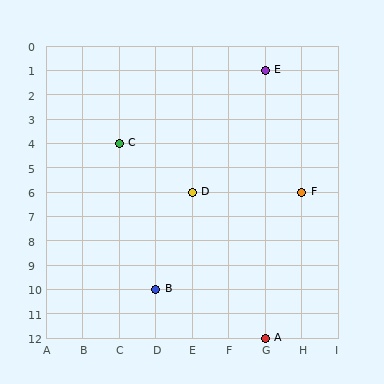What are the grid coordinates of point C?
Point C is at grid coordinates (C, 4).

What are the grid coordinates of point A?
Point A is at grid coordinates (G, 12).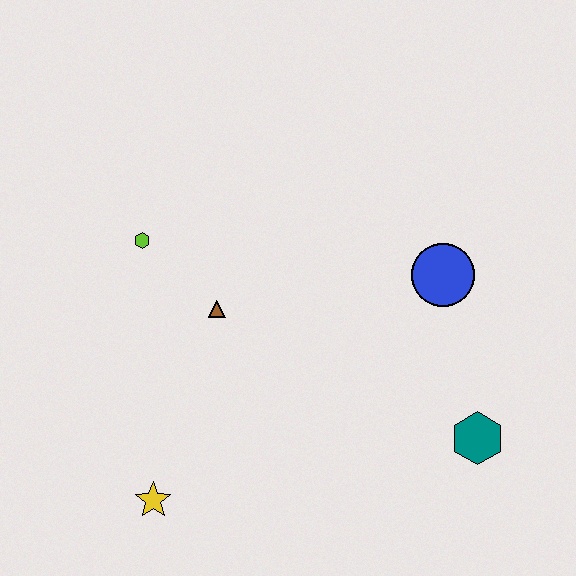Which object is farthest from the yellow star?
The blue circle is farthest from the yellow star.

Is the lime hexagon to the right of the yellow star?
No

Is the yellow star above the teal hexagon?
No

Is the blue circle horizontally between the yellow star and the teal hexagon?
Yes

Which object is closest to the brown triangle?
The lime hexagon is closest to the brown triangle.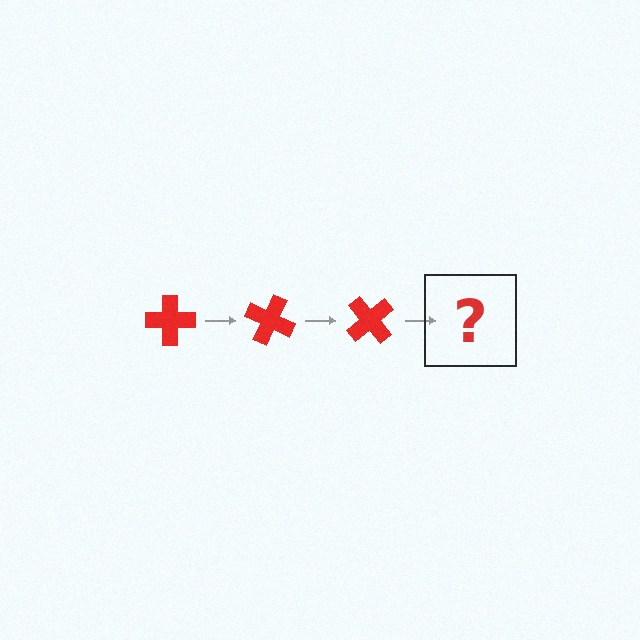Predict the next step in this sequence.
The next step is a red cross rotated 75 degrees.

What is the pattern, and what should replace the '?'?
The pattern is that the cross rotates 25 degrees each step. The '?' should be a red cross rotated 75 degrees.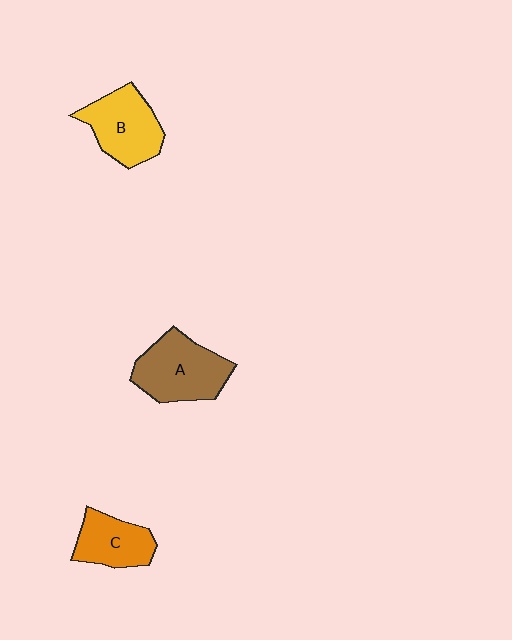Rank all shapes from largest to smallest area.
From largest to smallest: A (brown), B (yellow), C (orange).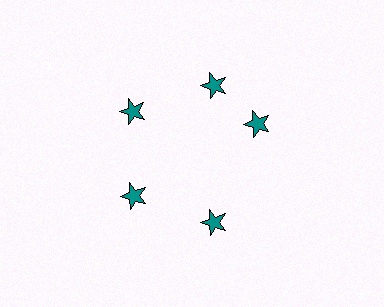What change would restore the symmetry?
The symmetry would be restored by rotating it back into even spacing with its neighbors so that all 5 stars sit at equal angles and equal distance from the center.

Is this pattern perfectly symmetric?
No. The 5 teal stars are arranged in a ring, but one element near the 3 o'clock position is rotated out of alignment along the ring, breaking the 5-fold rotational symmetry.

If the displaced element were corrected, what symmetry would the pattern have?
It would have 5-fold rotational symmetry — the pattern would map onto itself every 72 degrees.